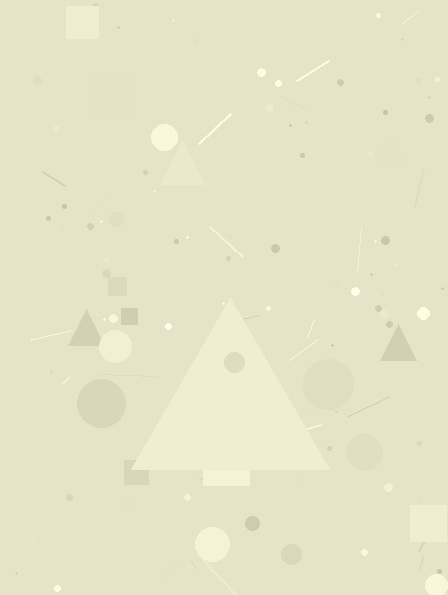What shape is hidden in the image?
A triangle is hidden in the image.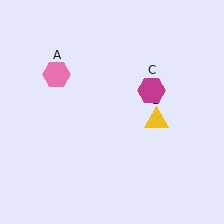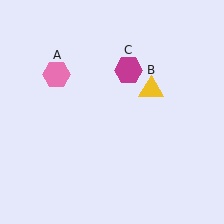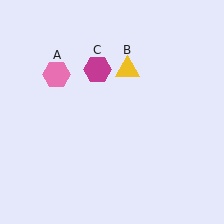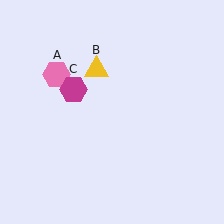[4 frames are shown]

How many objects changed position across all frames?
2 objects changed position: yellow triangle (object B), magenta hexagon (object C).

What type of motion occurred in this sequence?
The yellow triangle (object B), magenta hexagon (object C) rotated counterclockwise around the center of the scene.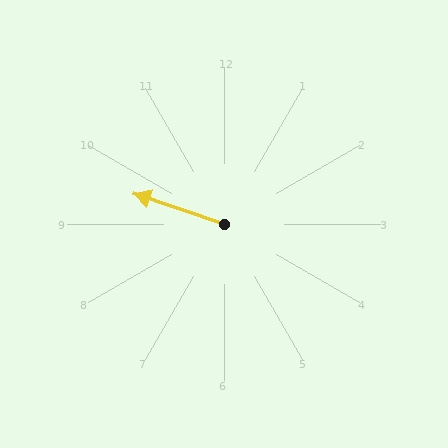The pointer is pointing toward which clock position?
Roughly 10 o'clock.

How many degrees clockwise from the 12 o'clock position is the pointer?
Approximately 289 degrees.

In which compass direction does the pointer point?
West.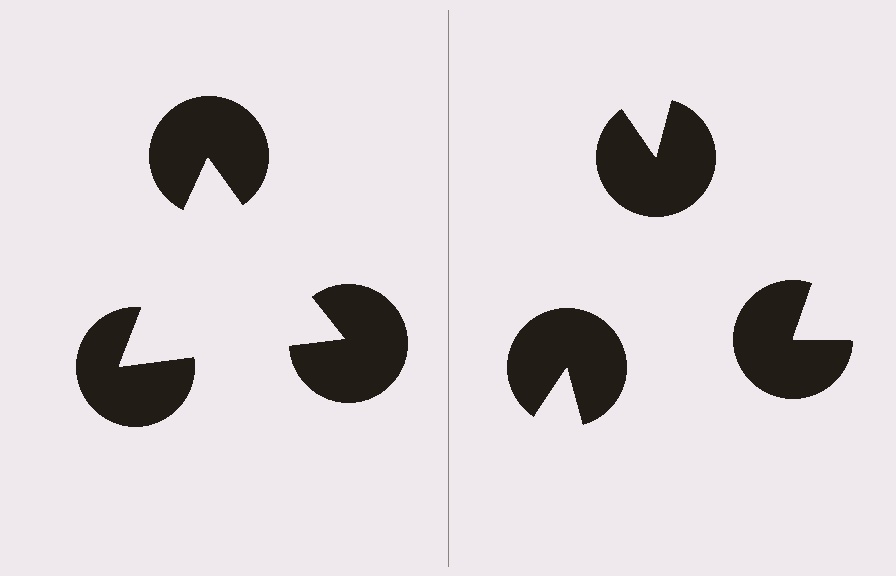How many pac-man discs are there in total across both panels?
6 — 3 on each side.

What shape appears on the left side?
An illusory triangle.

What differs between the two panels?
The pac-man discs are positioned identically on both sides; only the wedge orientations differ. On the left they align to a triangle; on the right they are misaligned.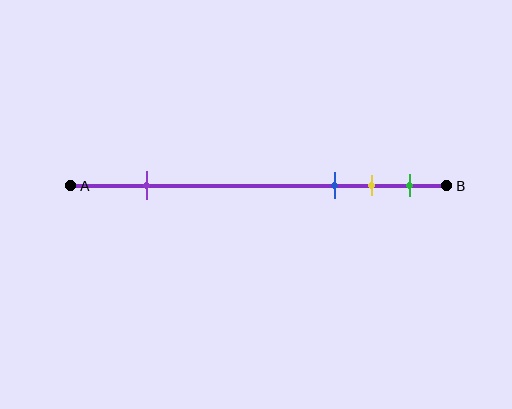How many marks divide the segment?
There are 4 marks dividing the segment.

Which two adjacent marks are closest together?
The yellow and green marks are the closest adjacent pair.